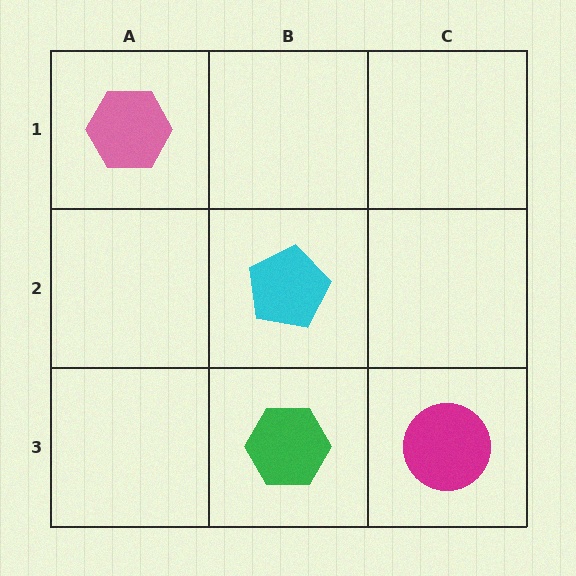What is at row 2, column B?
A cyan pentagon.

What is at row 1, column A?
A pink hexagon.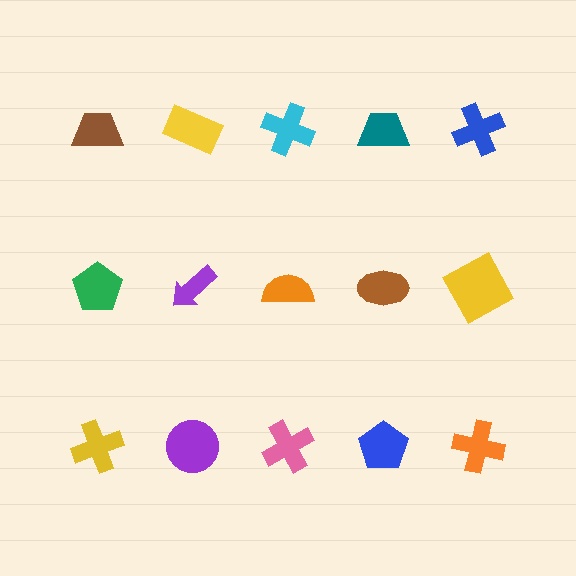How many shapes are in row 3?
5 shapes.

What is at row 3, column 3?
A pink cross.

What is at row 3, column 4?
A blue pentagon.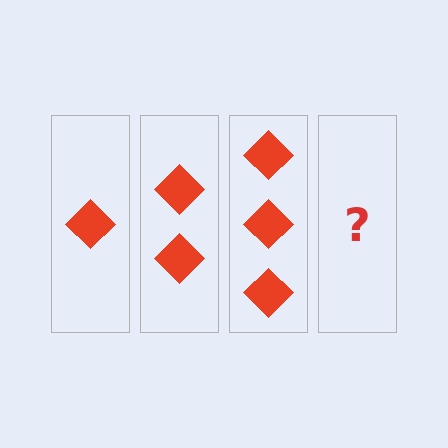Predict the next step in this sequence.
The next step is 4 diamonds.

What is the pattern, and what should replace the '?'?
The pattern is that each step adds one more diamond. The '?' should be 4 diamonds.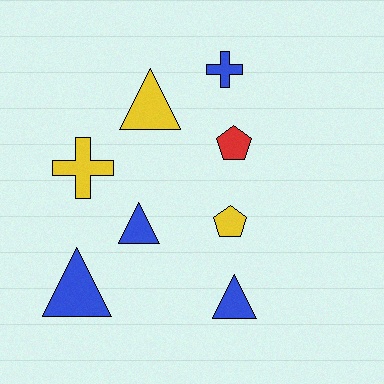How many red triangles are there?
There are no red triangles.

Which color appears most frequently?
Blue, with 4 objects.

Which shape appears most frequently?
Triangle, with 4 objects.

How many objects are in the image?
There are 8 objects.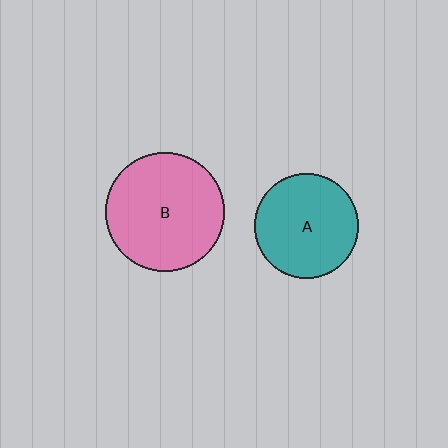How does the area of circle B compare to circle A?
Approximately 1.3 times.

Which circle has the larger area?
Circle B (pink).